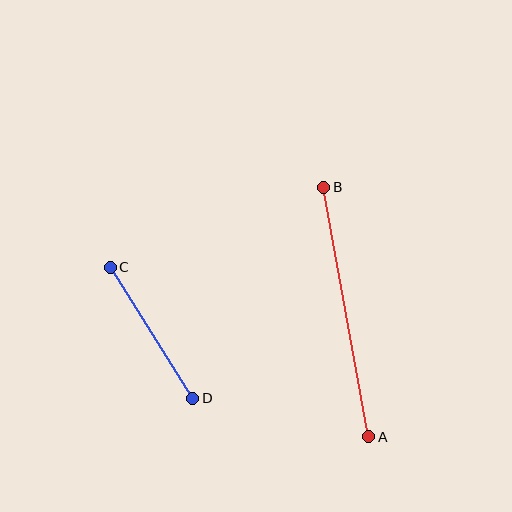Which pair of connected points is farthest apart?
Points A and B are farthest apart.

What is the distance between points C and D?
The distance is approximately 155 pixels.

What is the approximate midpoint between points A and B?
The midpoint is at approximately (346, 312) pixels.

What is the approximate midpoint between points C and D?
The midpoint is at approximately (151, 333) pixels.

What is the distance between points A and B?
The distance is approximately 253 pixels.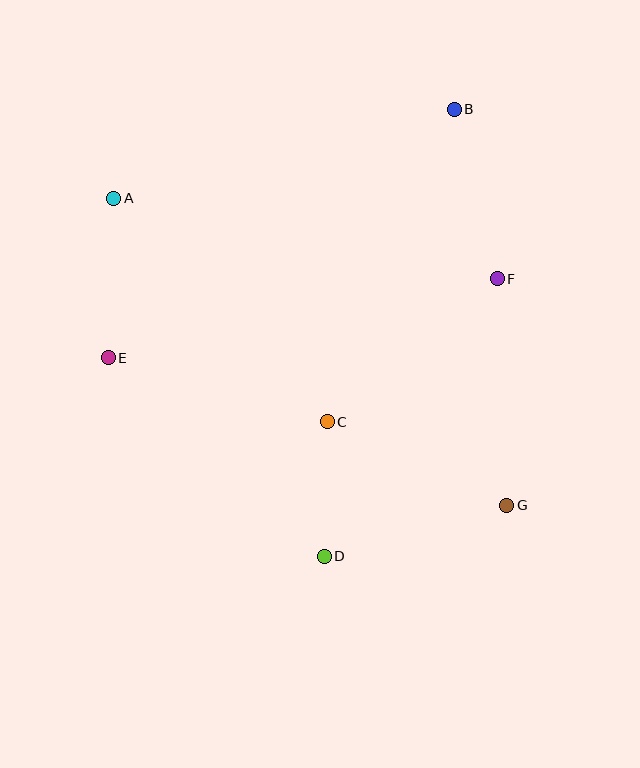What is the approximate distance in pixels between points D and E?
The distance between D and E is approximately 293 pixels.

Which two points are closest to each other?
Points C and D are closest to each other.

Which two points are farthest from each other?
Points A and G are farthest from each other.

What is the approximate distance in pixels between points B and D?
The distance between B and D is approximately 465 pixels.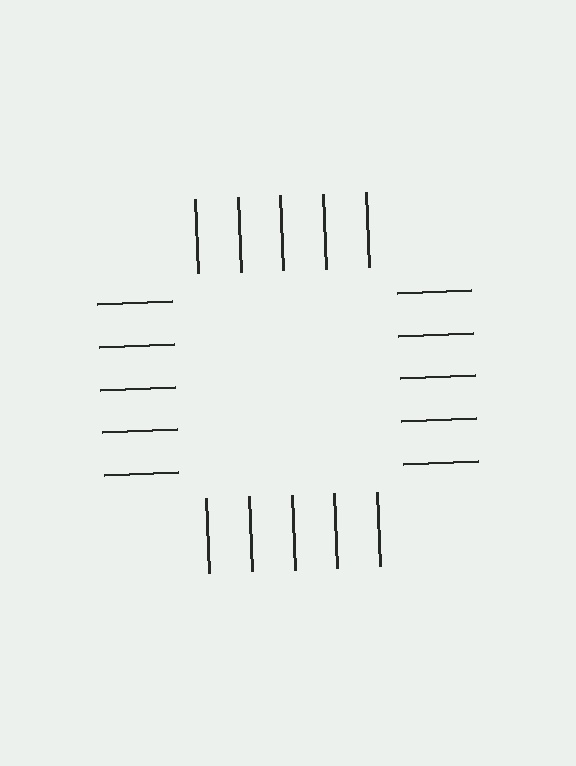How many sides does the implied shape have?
4 sides — the line-ends trace a square.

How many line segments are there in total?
20 — 5 along each of the 4 edges.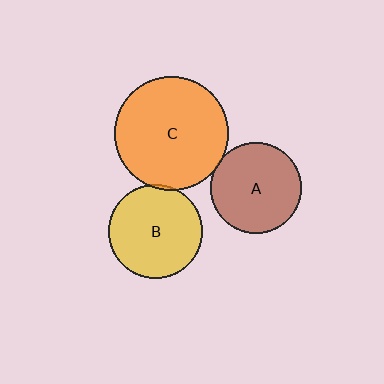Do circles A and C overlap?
Yes.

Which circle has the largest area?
Circle C (orange).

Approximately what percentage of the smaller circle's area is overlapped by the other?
Approximately 5%.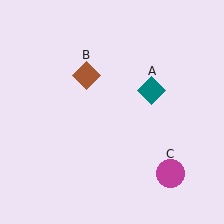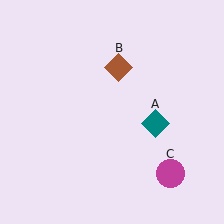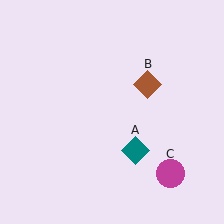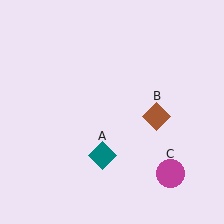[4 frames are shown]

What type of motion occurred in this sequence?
The teal diamond (object A), brown diamond (object B) rotated clockwise around the center of the scene.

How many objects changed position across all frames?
2 objects changed position: teal diamond (object A), brown diamond (object B).